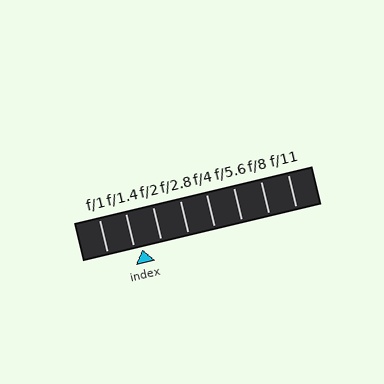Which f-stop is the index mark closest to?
The index mark is closest to f/1.4.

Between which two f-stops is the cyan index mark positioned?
The index mark is between f/1.4 and f/2.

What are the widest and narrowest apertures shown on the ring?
The widest aperture shown is f/1 and the narrowest is f/11.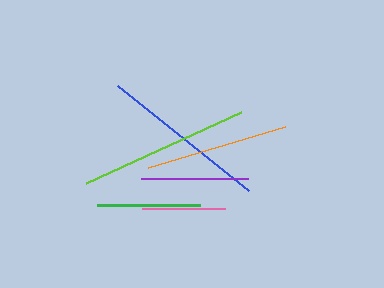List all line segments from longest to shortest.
From longest to shortest: lime, blue, orange, purple, green, pink.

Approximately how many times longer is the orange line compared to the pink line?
The orange line is approximately 1.7 times the length of the pink line.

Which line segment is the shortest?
The pink line is the shortest at approximately 84 pixels.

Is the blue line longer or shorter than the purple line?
The blue line is longer than the purple line.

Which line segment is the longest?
The lime line is the longest at approximately 171 pixels.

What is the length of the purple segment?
The purple segment is approximately 107 pixels long.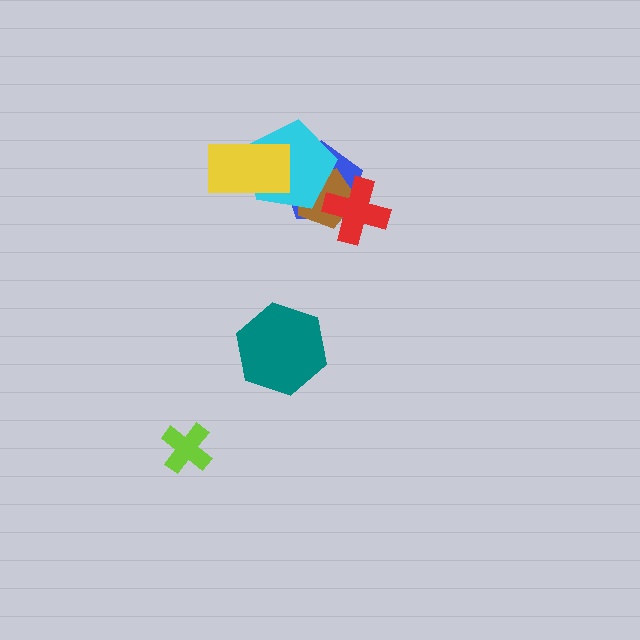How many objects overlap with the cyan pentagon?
3 objects overlap with the cyan pentagon.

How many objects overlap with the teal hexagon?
0 objects overlap with the teal hexagon.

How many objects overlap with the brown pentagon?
3 objects overlap with the brown pentagon.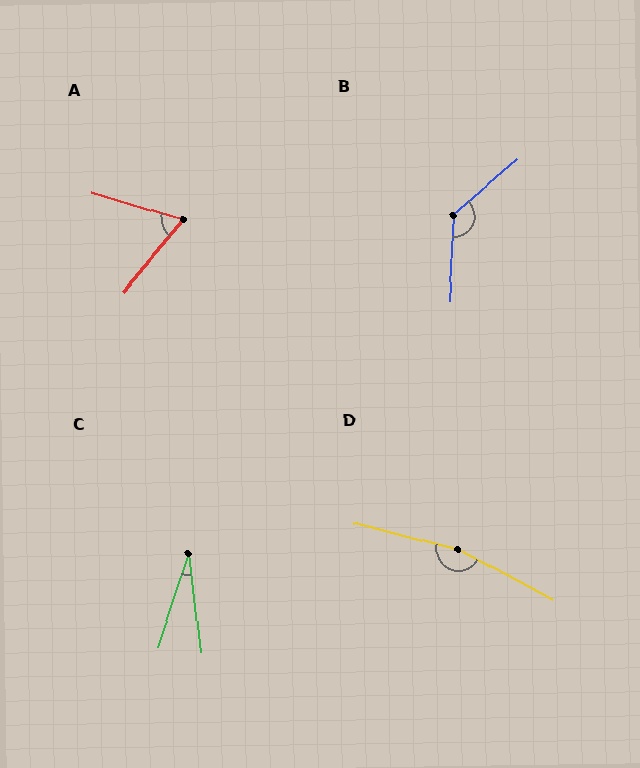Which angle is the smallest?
C, at approximately 25 degrees.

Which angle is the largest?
D, at approximately 166 degrees.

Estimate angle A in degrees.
Approximately 67 degrees.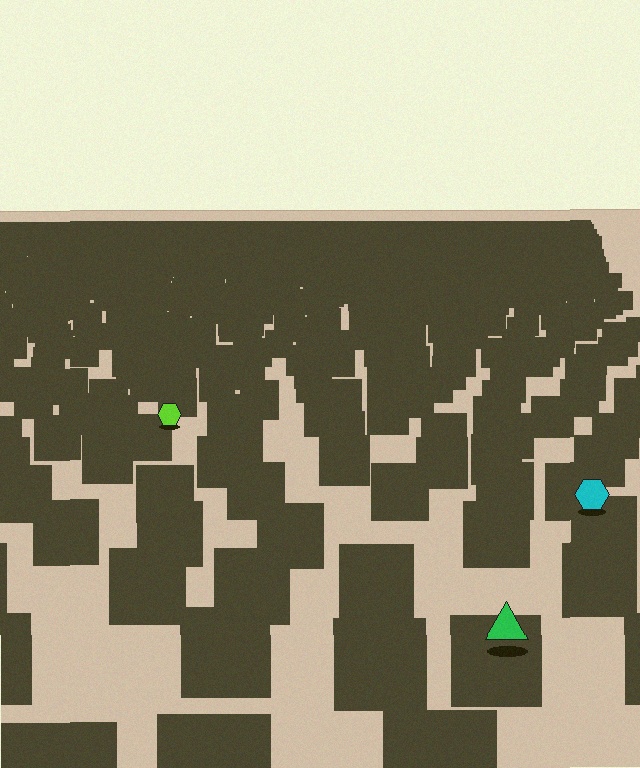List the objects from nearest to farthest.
From nearest to farthest: the green triangle, the cyan hexagon, the lime hexagon.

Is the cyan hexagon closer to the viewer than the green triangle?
No. The green triangle is closer — you can tell from the texture gradient: the ground texture is coarser near it.